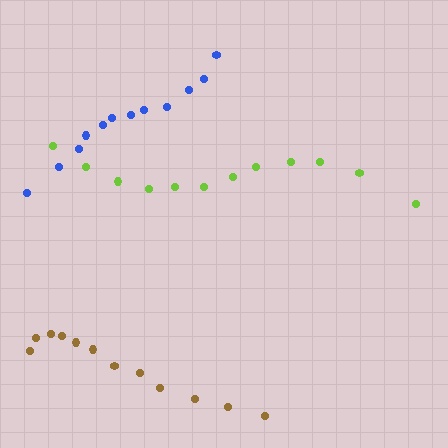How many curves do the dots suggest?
There are 3 distinct paths.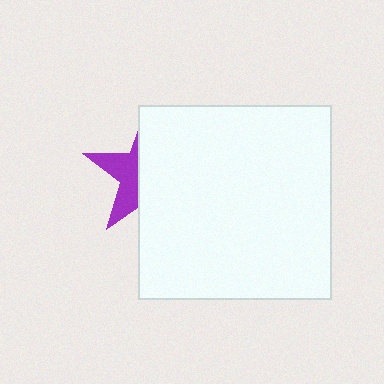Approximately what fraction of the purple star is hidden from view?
Roughly 64% of the purple star is hidden behind the white square.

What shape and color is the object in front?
The object in front is a white square.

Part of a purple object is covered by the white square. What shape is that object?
It is a star.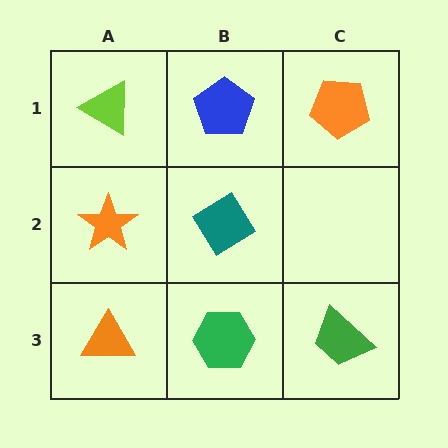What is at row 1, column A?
A lime triangle.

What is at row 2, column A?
An orange star.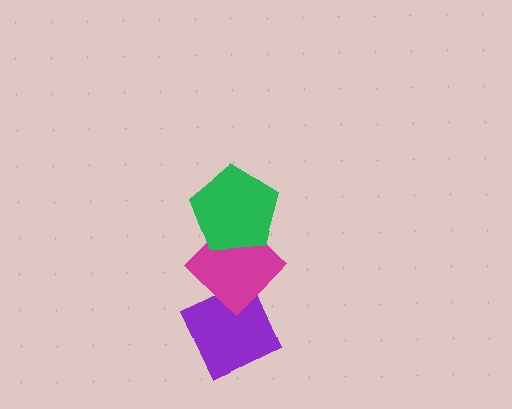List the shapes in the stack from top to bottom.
From top to bottom: the green pentagon, the magenta diamond, the purple diamond.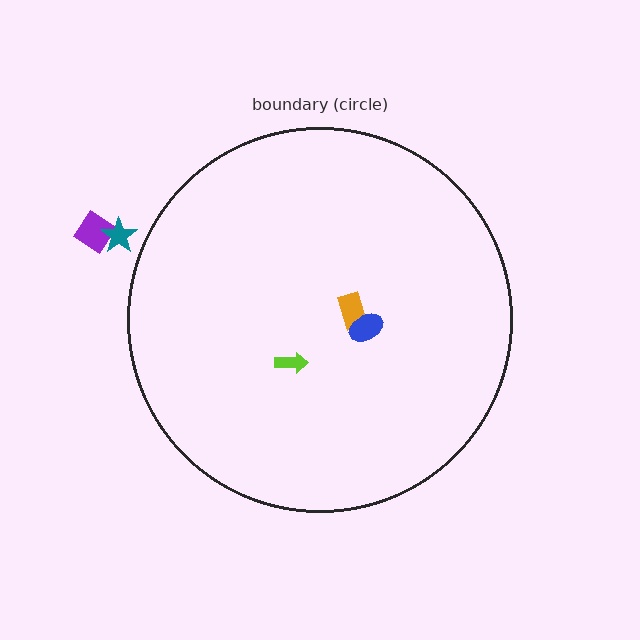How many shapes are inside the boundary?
3 inside, 2 outside.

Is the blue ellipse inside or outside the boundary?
Inside.